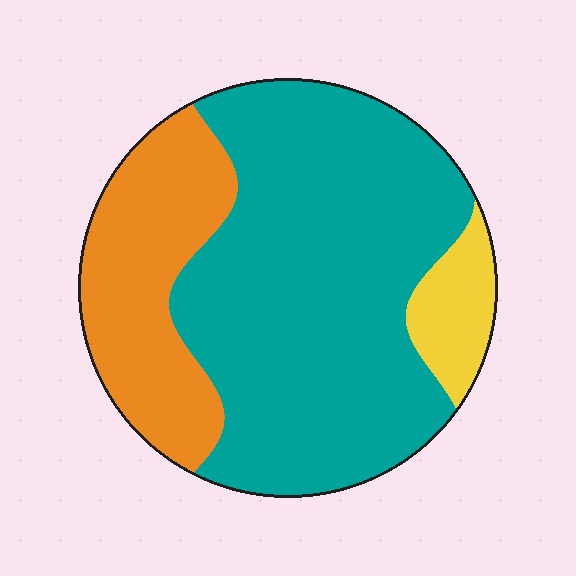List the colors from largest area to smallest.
From largest to smallest: teal, orange, yellow.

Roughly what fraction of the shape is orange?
Orange takes up about one quarter (1/4) of the shape.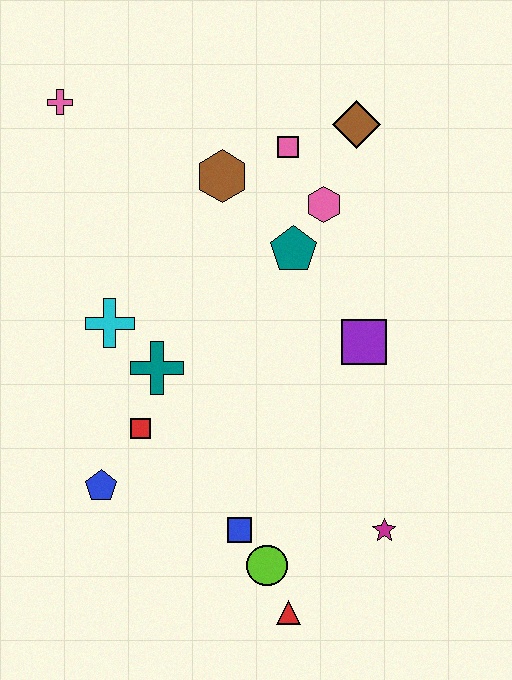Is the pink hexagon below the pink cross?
Yes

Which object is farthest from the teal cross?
The brown diamond is farthest from the teal cross.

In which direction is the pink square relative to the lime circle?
The pink square is above the lime circle.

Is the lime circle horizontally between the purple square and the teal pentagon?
No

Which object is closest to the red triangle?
The lime circle is closest to the red triangle.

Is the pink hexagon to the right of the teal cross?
Yes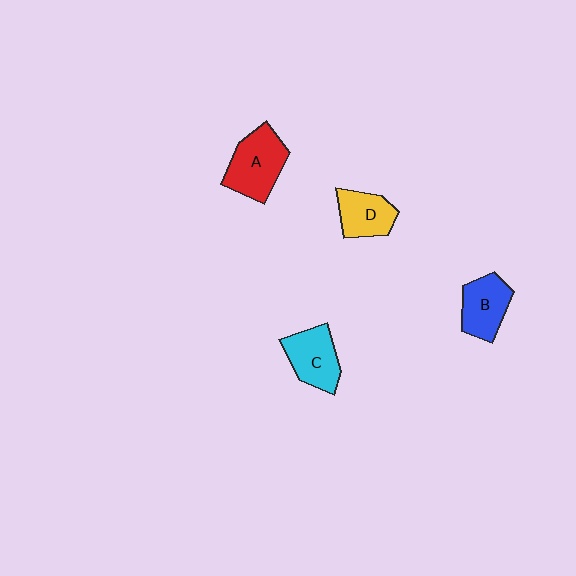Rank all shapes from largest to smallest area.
From largest to smallest: A (red), C (cyan), B (blue), D (yellow).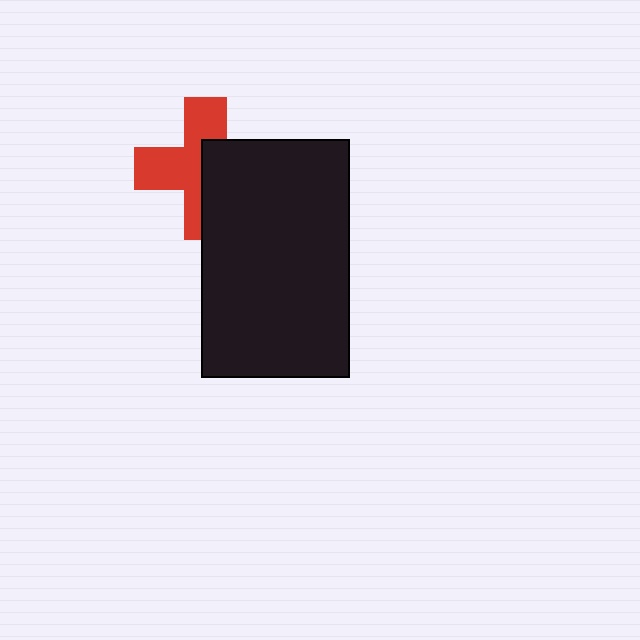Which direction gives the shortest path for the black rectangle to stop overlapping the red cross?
Moving right gives the shortest separation.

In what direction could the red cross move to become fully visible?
The red cross could move left. That would shift it out from behind the black rectangle entirely.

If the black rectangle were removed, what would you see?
You would see the complete red cross.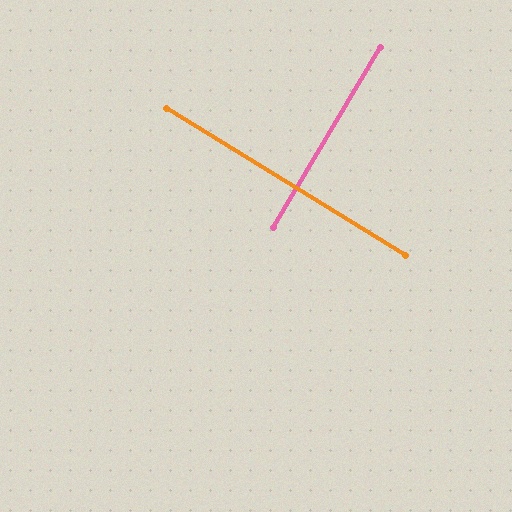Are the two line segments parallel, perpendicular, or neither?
Perpendicular — they meet at approximately 89°.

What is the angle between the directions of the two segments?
Approximately 89 degrees.